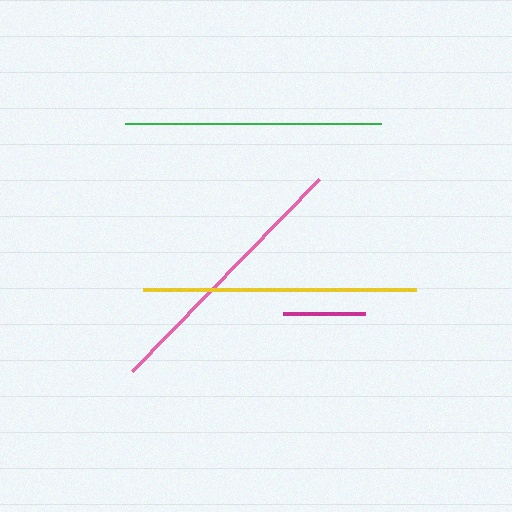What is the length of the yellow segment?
The yellow segment is approximately 273 pixels long.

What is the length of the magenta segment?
The magenta segment is approximately 82 pixels long.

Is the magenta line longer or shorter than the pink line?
The pink line is longer than the magenta line.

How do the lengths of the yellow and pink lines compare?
The yellow and pink lines are approximately the same length.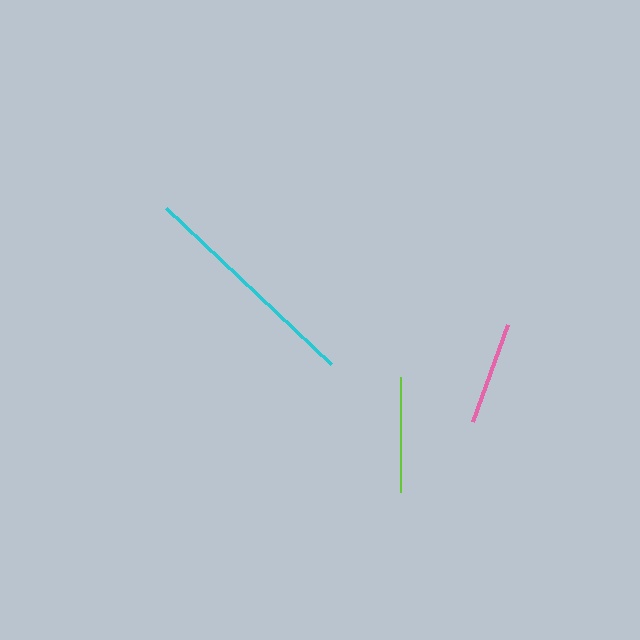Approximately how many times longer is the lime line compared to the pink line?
The lime line is approximately 1.1 times the length of the pink line.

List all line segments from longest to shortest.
From longest to shortest: cyan, lime, pink.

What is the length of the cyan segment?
The cyan segment is approximately 227 pixels long.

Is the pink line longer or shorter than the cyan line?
The cyan line is longer than the pink line.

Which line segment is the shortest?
The pink line is the shortest at approximately 104 pixels.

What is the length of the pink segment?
The pink segment is approximately 104 pixels long.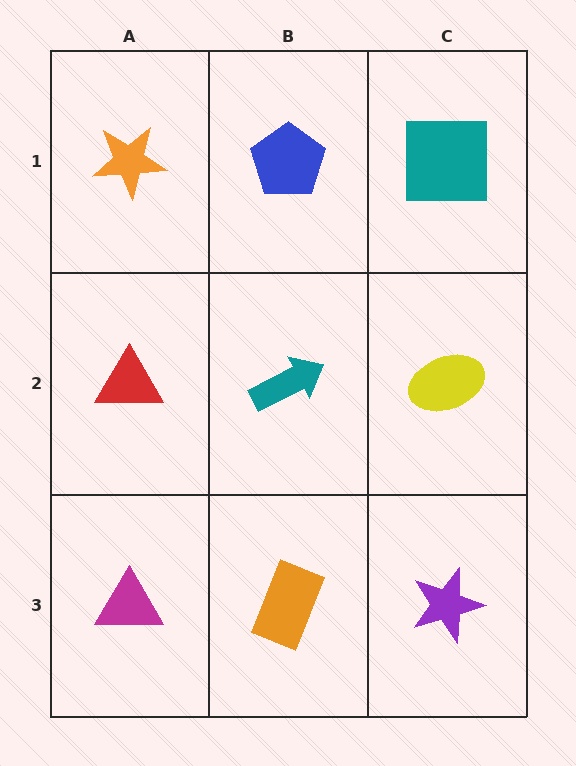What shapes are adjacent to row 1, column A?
A red triangle (row 2, column A), a blue pentagon (row 1, column B).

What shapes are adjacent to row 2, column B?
A blue pentagon (row 1, column B), an orange rectangle (row 3, column B), a red triangle (row 2, column A), a yellow ellipse (row 2, column C).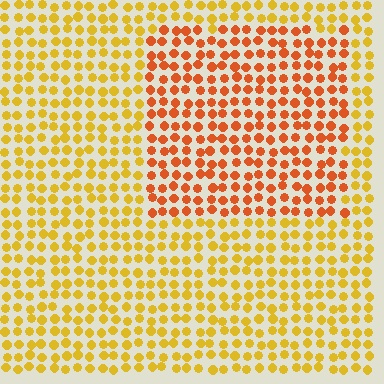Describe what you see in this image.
The image is filled with small yellow elements in a uniform arrangement. A rectangle-shaped region is visible where the elements are tinted to a slightly different hue, forming a subtle color boundary.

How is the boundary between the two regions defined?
The boundary is defined purely by a slight shift in hue (about 32 degrees). Spacing, size, and orientation are identical on both sides.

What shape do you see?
I see a rectangle.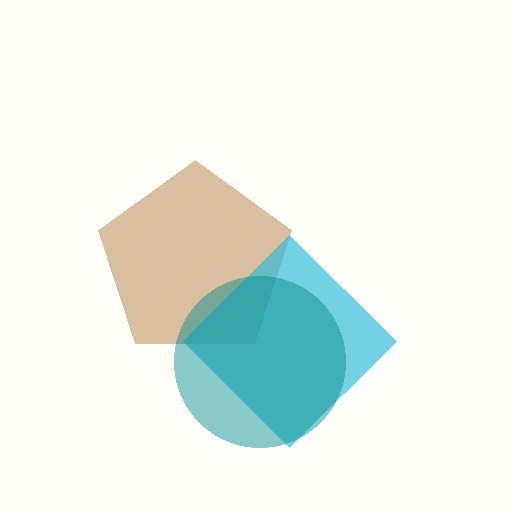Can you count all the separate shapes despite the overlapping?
Yes, there are 3 separate shapes.